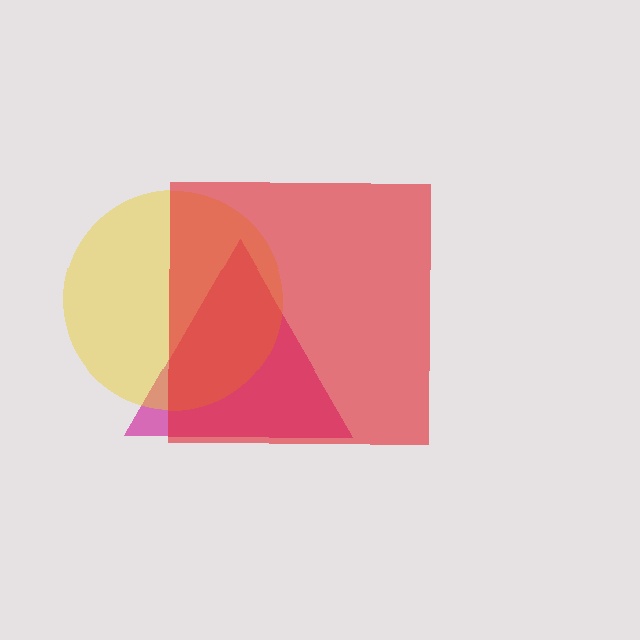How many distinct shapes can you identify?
There are 3 distinct shapes: a magenta triangle, a yellow circle, a red square.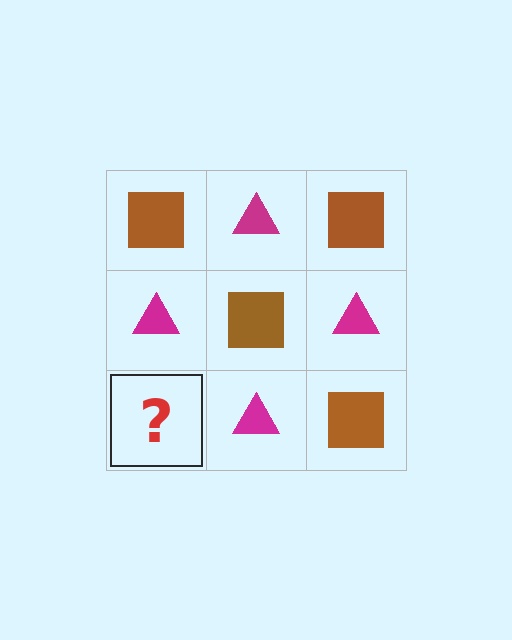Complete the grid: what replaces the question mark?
The question mark should be replaced with a brown square.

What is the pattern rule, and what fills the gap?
The rule is that it alternates brown square and magenta triangle in a checkerboard pattern. The gap should be filled with a brown square.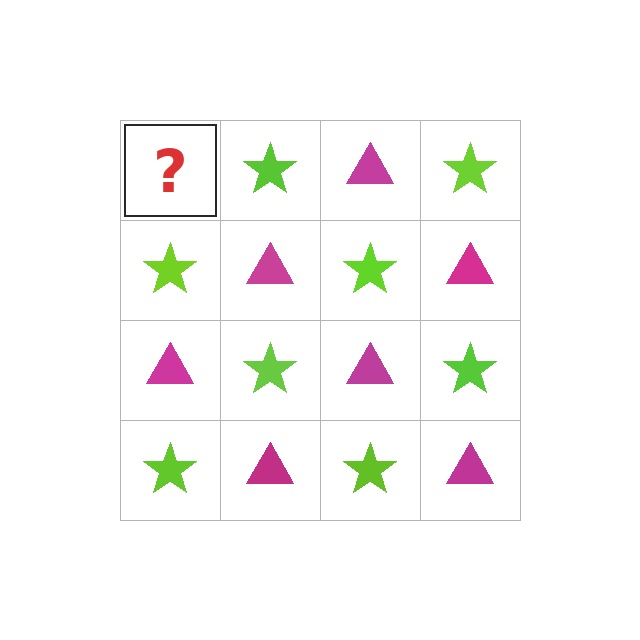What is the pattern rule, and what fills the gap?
The rule is that it alternates magenta triangle and lime star in a checkerboard pattern. The gap should be filled with a magenta triangle.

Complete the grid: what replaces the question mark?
The question mark should be replaced with a magenta triangle.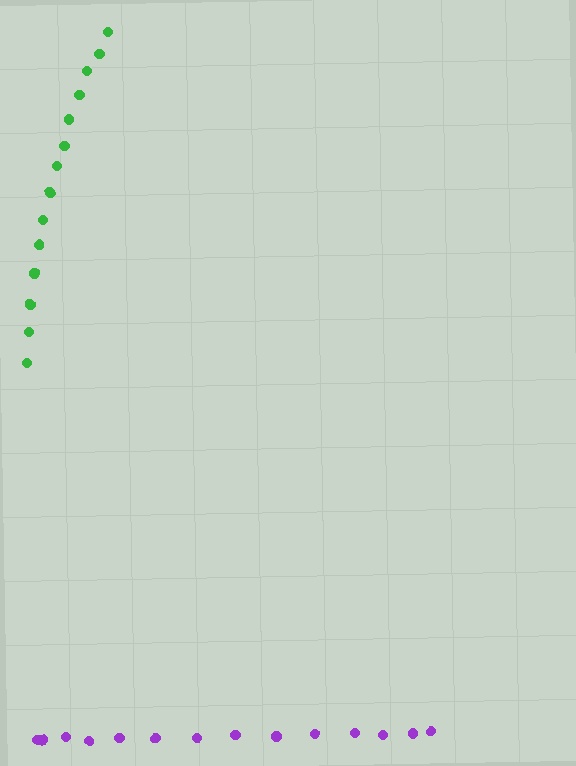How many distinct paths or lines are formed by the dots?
There are 2 distinct paths.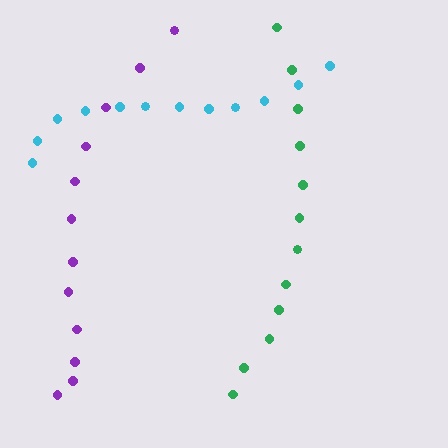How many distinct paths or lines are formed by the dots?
There are 3 distinct paths.